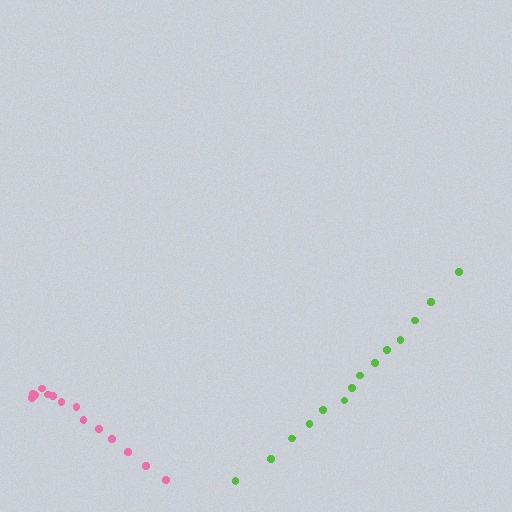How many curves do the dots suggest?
There are 2 distinct paths.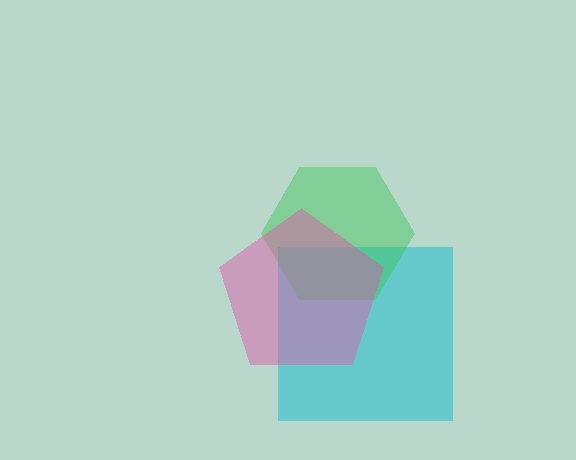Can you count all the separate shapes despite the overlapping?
Yes, there are 3 separate shapes.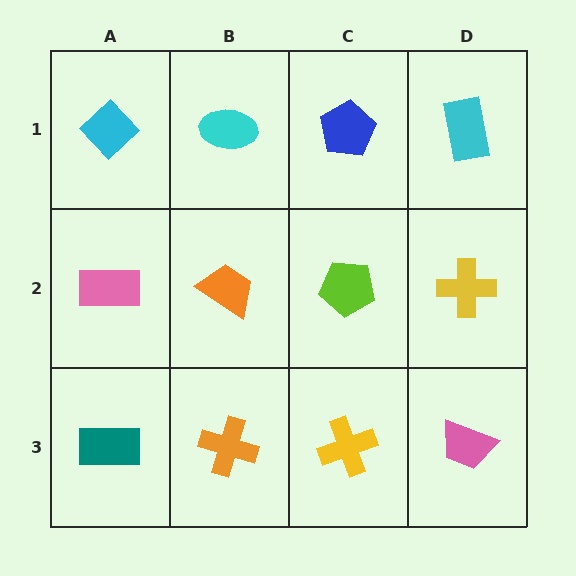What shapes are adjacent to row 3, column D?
A yellow cross (row 2, column D), a yellow cross (row 3, column C).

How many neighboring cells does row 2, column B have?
4.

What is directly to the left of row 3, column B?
A teal rectangle.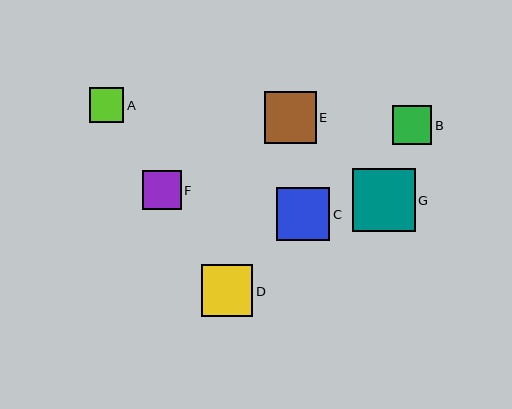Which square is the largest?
Square G is the largest with a size of approximately 63 pixels.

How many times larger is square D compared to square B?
Square D is approximately 1.3 times the size of square B.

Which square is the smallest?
Square A is the smallest with a size of approximately 35 pixels.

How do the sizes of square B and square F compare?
Square B and square F are approximately the same size.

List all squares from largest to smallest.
From largest to smallest: G, C, E, D, B, F, A.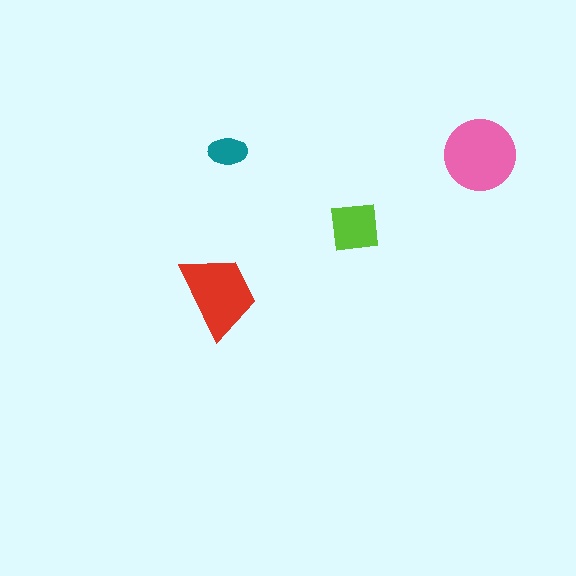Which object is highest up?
The teal ellipse is topmost.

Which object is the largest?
The pink circle.